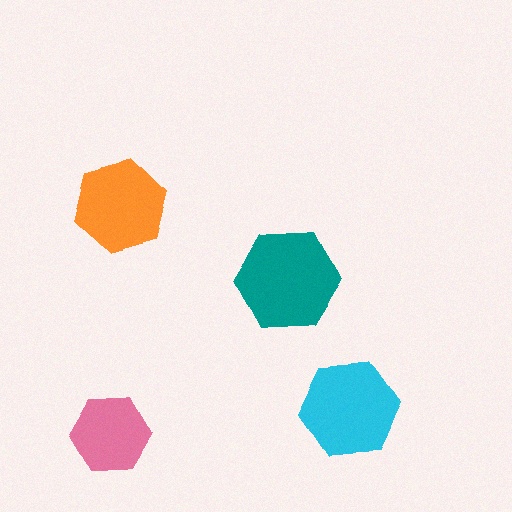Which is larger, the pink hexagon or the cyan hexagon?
The cyan one.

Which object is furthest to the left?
The pink hexagon is leftmost.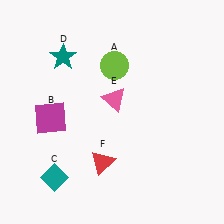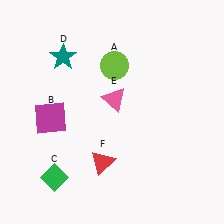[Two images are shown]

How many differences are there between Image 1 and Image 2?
There is 1 difference between the two images.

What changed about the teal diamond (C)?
In Image 1, C is teal. In Image 2, it changed to green.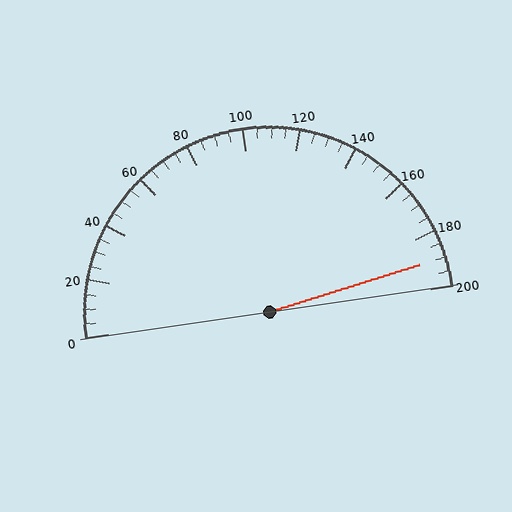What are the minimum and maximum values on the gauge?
The gauge ranges from 0 to 200.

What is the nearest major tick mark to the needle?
The nearest major tick mark is 200.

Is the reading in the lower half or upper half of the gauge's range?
The reading is in the upper half of the range (0 to 200).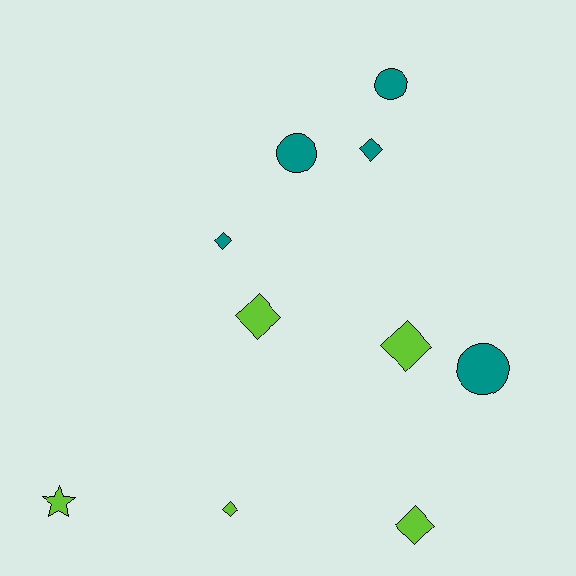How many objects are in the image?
There are 10 objects.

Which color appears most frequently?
Teal, with 5 objects.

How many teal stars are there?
There are no teal stars.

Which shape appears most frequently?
Diamond, with 6 objects.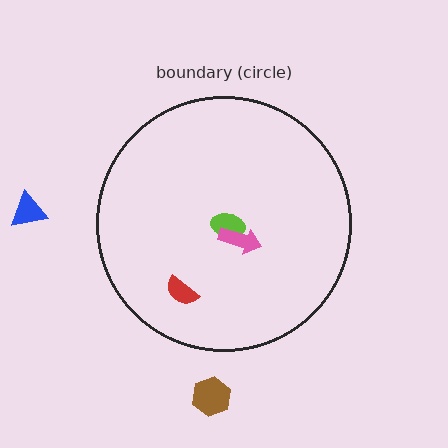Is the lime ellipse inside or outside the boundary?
Inside.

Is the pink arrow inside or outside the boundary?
Inside.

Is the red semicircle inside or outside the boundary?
Inside.